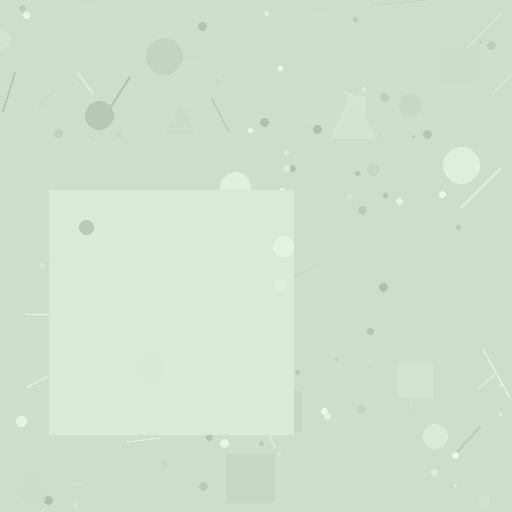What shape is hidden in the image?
A square is hidden in the image.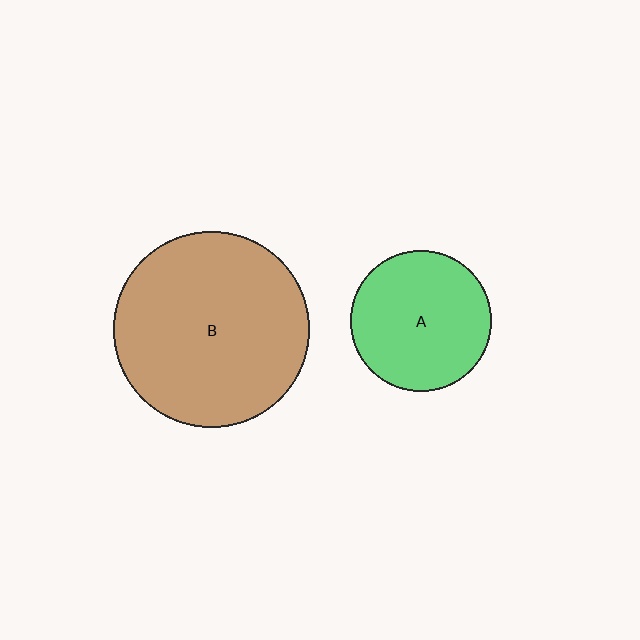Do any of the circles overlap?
No, none of the circles overlap.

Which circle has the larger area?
Circle B (brown).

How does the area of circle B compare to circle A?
Approximately 1.9 times.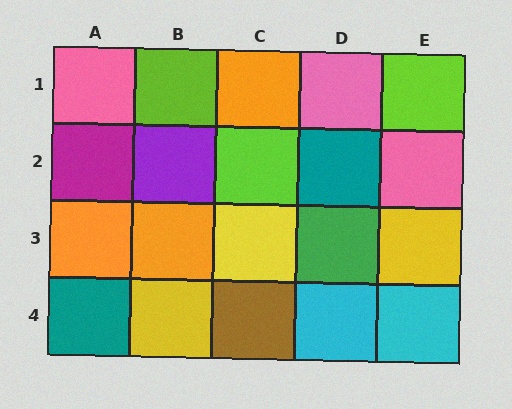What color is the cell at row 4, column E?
Cyan.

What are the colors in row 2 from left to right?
Magenta, purple, lime, teal, pink.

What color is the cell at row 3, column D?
Green.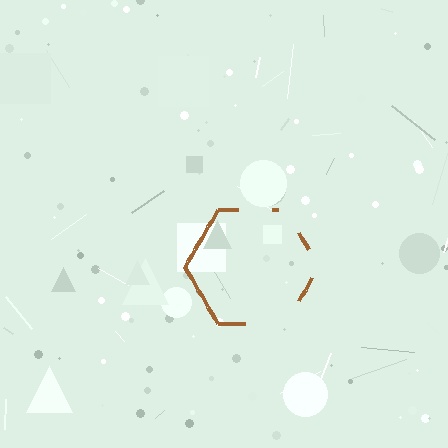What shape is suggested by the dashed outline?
The dashed outline suggests a hexagon.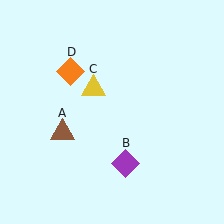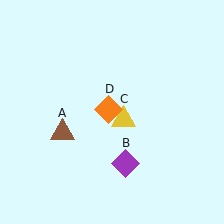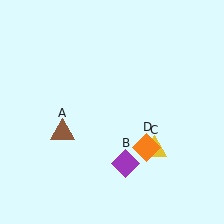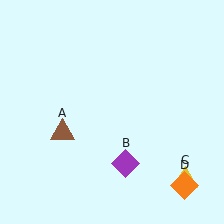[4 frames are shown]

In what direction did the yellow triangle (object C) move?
The yellow triangle (object C) moved down and to the right.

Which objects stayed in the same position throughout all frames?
Brown triangle (object A) and purple diamond (object B) remained stationary.